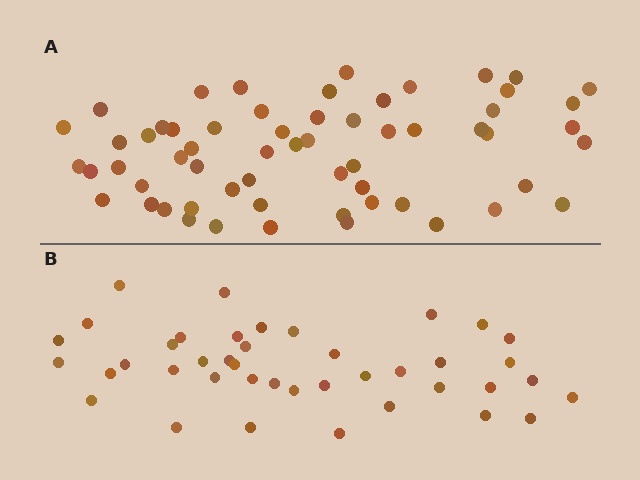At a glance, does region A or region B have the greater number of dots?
Region A (the top region) has more dots.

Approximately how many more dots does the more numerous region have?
Region A has approximately 20 more dots than region B.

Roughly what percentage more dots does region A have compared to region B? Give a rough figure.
About 45% more.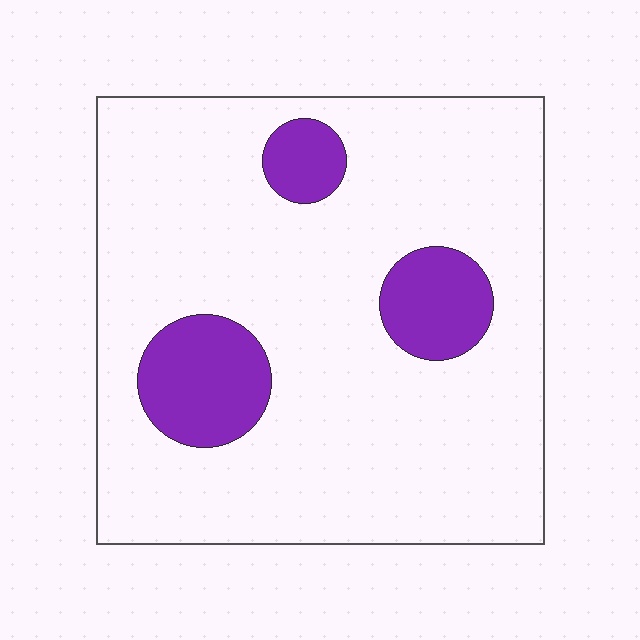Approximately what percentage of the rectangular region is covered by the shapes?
Approximately 15%.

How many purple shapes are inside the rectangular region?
3.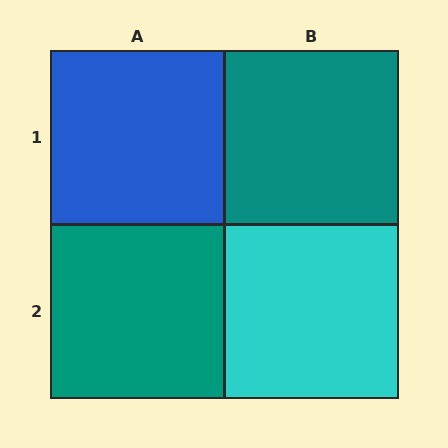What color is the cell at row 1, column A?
Blue.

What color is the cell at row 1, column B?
Teal.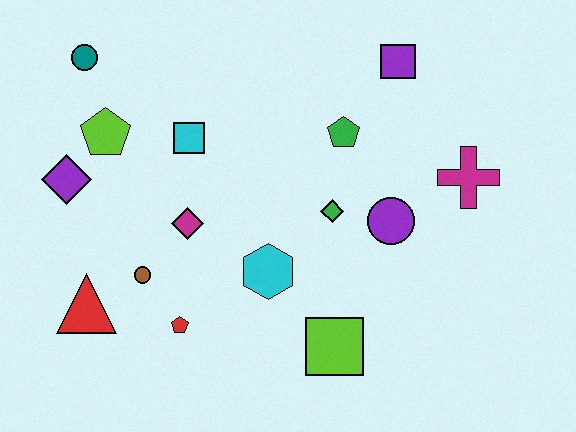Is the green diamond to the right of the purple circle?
No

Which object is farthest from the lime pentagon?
The magenta cross is farthest from the lime pentagon.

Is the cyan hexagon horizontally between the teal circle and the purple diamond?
No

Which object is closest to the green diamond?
The purple circle is closest to the green diamond.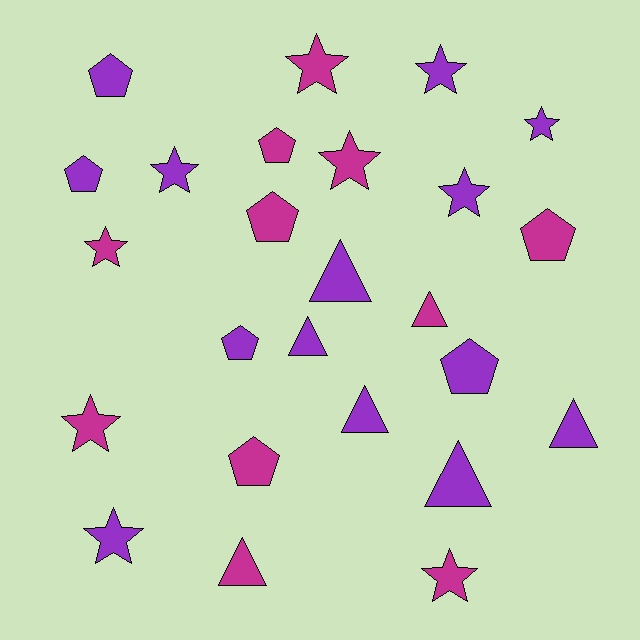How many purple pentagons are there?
There are 4 purple pentagons.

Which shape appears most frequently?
Star, with 10 objects.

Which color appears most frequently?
Purple, with 14 objects.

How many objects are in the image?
There are 25 objects.